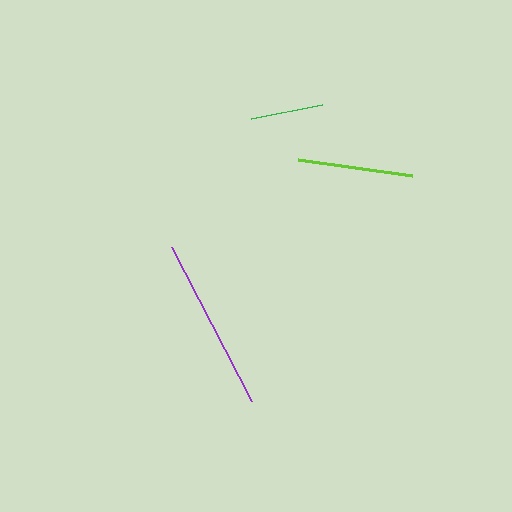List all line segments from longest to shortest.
From longest to shortest: purple, lime, green.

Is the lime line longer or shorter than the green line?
The lime line is longer than the green line.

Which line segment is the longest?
The purple line is the longest at approximately 173 pixels.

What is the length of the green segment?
The green segment is approximately 72 pixels long.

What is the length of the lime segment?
The lime segment is approximately 115 pixels long.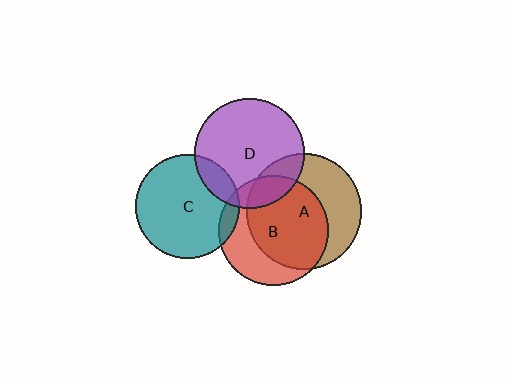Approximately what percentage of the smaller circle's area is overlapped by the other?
Approximately 65%.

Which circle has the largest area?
Circle A (brown).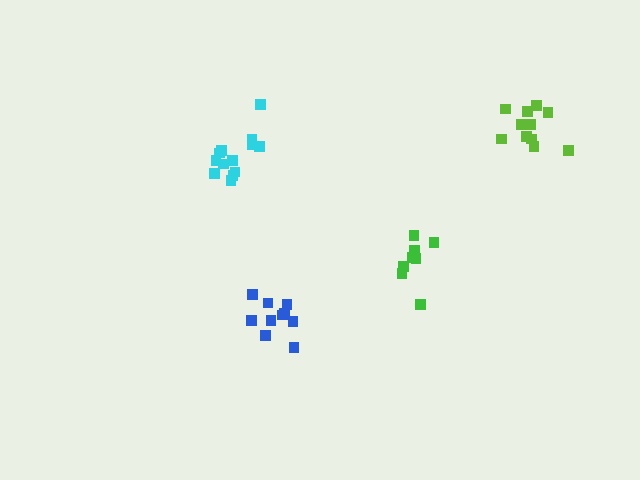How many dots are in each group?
Group 1: 10 dots, Group 2: 11 dots, Group 3: 8 dots, Group 4: 13 dots (42 total).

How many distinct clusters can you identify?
There are 4 distinct clusters.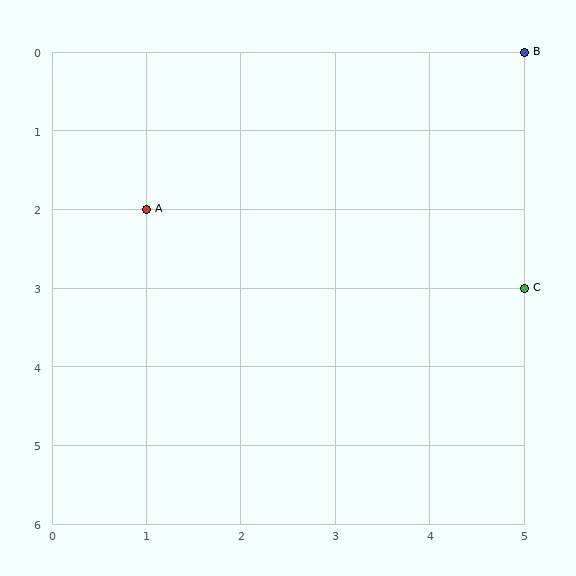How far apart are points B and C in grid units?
Points B and C are 3 rows apart.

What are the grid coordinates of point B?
Point B is at grid coordinates (5, 0).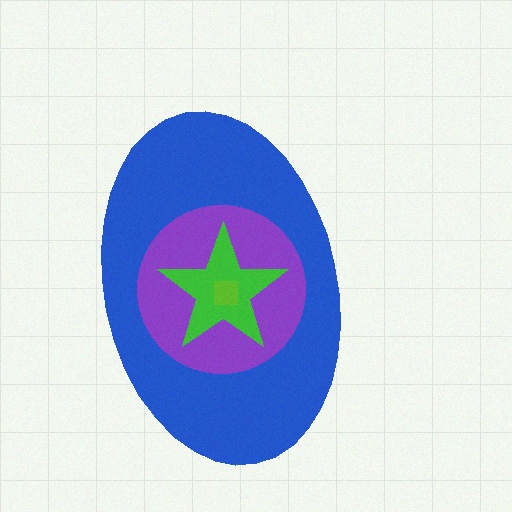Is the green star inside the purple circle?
Yes.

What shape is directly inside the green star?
The lime square.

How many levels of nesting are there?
4.